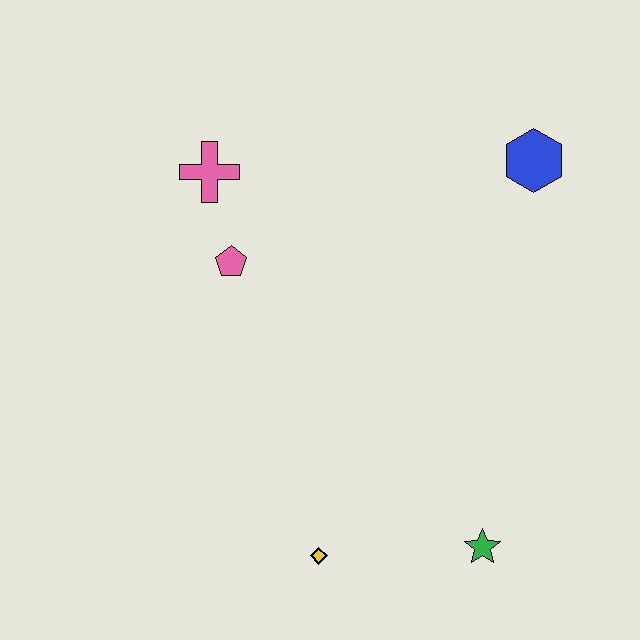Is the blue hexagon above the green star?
Yes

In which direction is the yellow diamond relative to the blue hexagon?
The yellow diamond is below the blue hexagon.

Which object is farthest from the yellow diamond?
The blue hexagon is farthest from the yellow diamond.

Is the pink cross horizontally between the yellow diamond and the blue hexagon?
No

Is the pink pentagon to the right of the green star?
No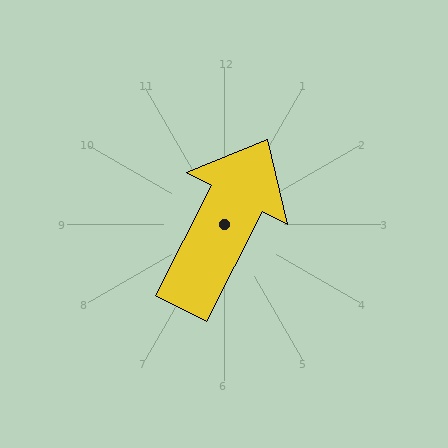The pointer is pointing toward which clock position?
Roughly 1 o'clock.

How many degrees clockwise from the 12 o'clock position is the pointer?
Approximately 27 degrees.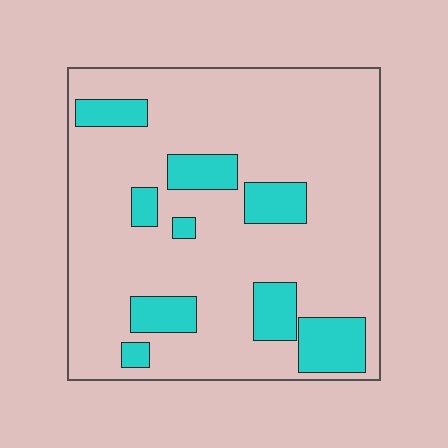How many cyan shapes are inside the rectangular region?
9.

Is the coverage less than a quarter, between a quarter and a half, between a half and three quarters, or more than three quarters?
Less than a quarter.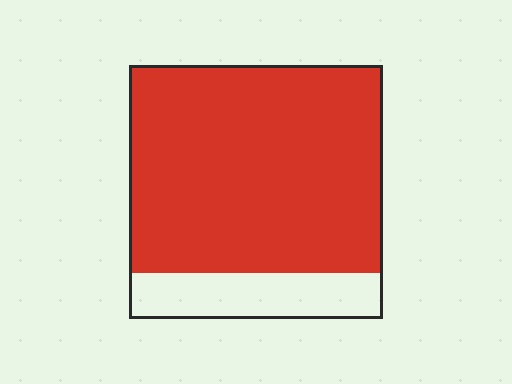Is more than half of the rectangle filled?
Yes.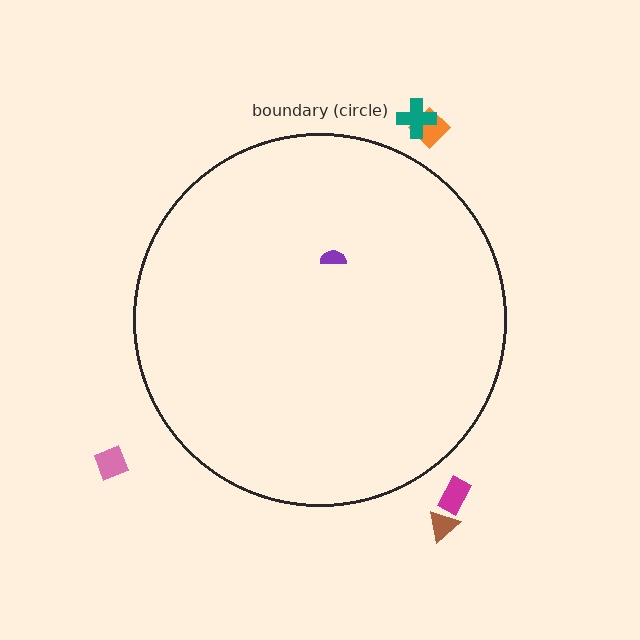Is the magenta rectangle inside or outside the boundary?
Outside.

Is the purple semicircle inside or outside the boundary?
Inside.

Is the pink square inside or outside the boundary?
Outside.